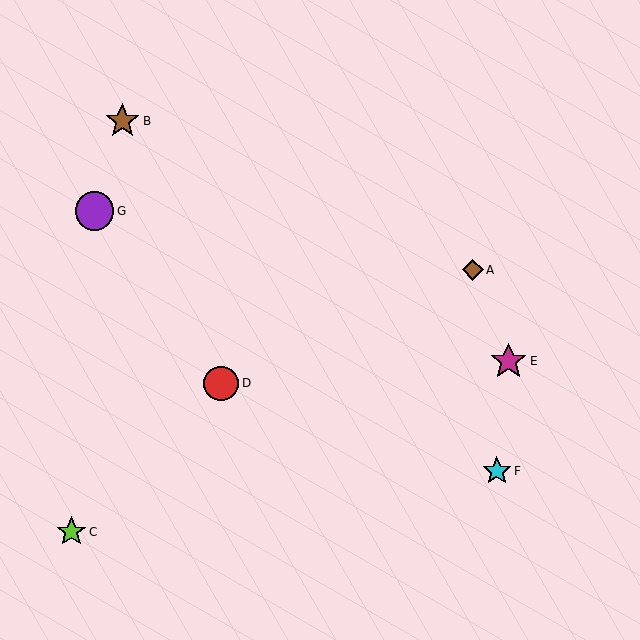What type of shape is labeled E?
Shape E is a magenta star.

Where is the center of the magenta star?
The center of the magenta star is at (509, 361).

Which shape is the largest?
The purple circle (labeled G) is the largest.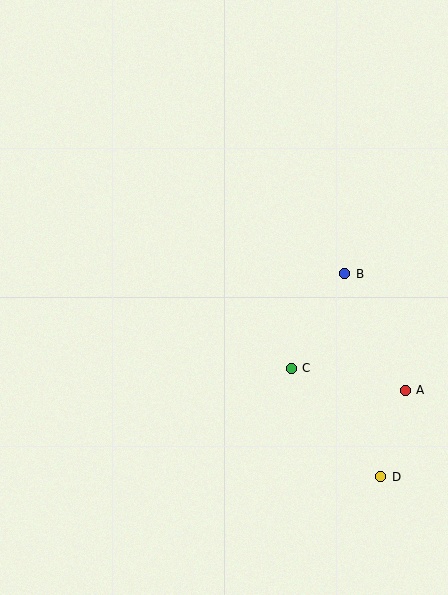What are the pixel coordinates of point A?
Point A is at (405, 390).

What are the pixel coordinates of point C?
Point C is at (291, 368).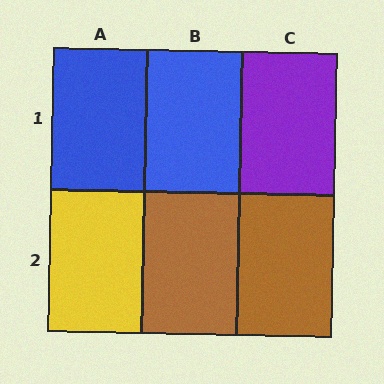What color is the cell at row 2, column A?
Yellow.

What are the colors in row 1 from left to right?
Blue, blue, purple.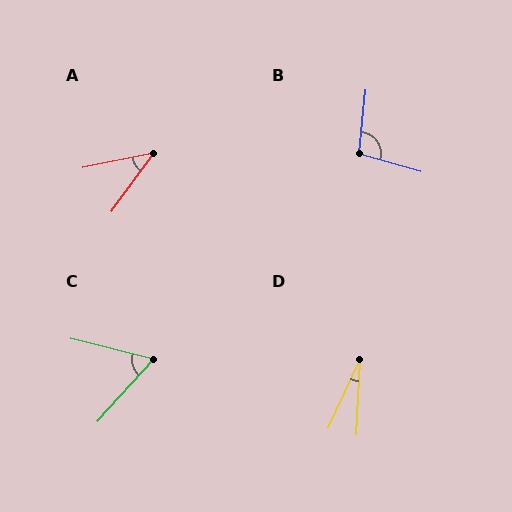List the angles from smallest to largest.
D (22°), A (43°), C (62°), B (100°).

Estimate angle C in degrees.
Approximately 62 degrees.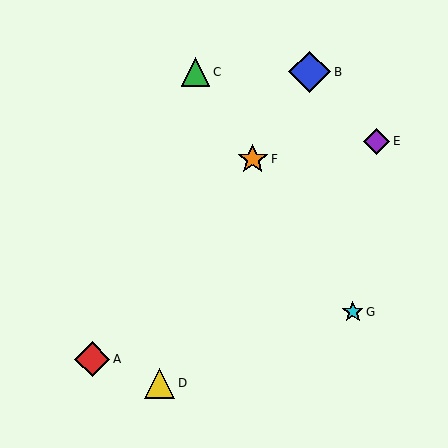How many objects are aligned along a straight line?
3 objects (C, F, G) are aligned along a straight line.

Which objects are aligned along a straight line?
Objects C, F, G are aligned along a straight line.